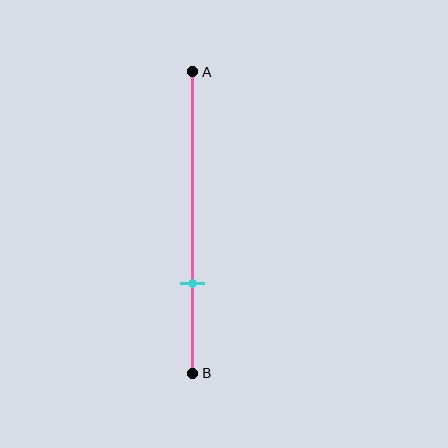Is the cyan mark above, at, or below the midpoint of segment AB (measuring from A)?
The cyan mark is below the midpoint of segment AB.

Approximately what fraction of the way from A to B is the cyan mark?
The cyan mark is approximately 70% of the way from A to B.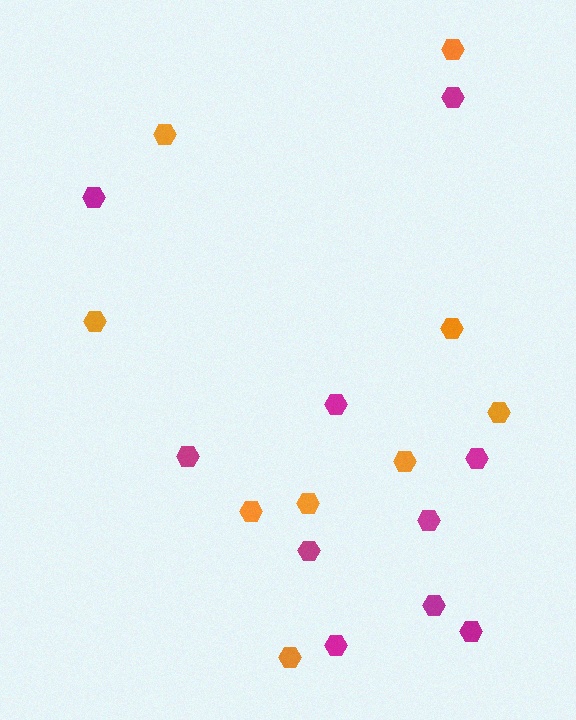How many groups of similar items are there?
There are 2 groups: one group of magenta hexagons (10) and one group of orange hexagons (9).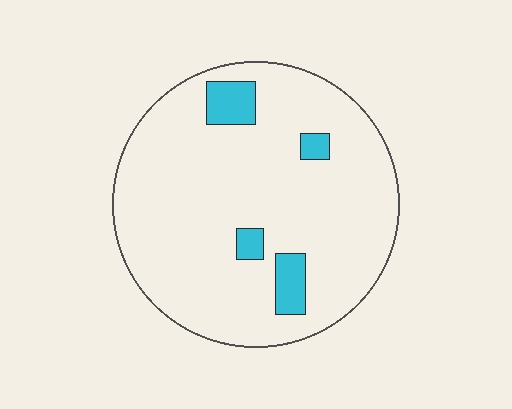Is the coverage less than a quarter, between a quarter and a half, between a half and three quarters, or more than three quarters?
Less than a quarter.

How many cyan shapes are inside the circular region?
4.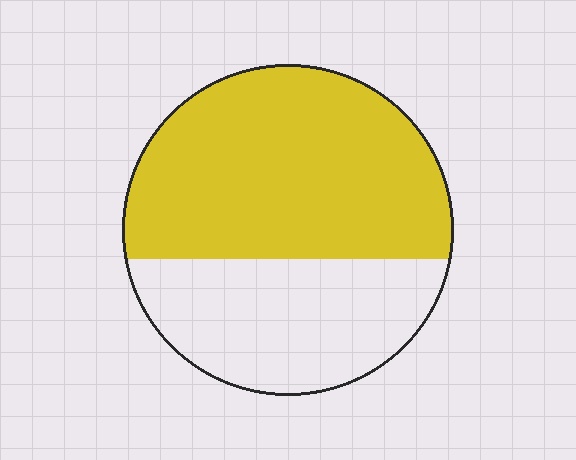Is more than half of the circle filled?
Yes.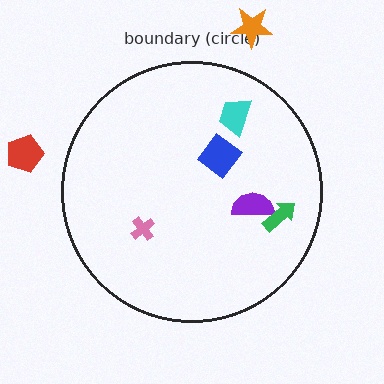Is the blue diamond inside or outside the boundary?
Inside.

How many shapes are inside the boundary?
5 inside, 2 outside.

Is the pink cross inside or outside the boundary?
Inside.